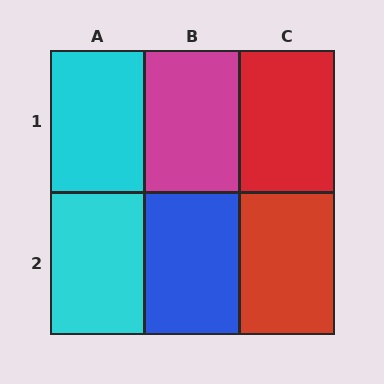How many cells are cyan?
2 cells are cyan.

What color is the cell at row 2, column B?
Blue.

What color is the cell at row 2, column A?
Cyan.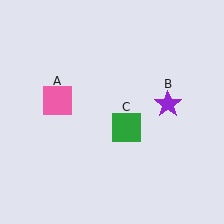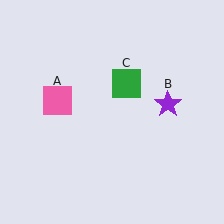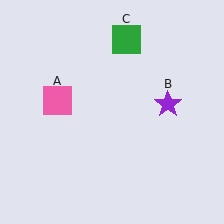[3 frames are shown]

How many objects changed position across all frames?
1 object changed position: green square (object C).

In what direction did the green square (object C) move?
The green square (object C) moved up.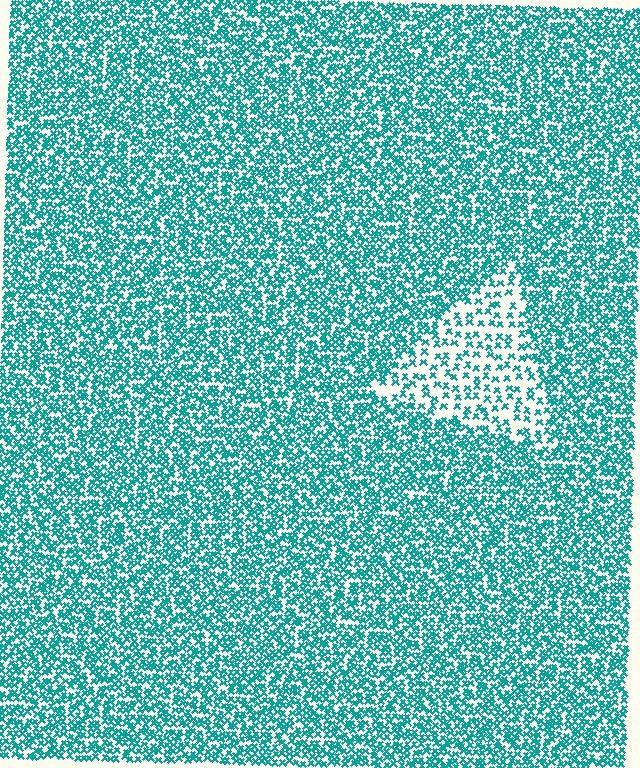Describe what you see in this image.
The image contains small teal elements arranged at two different densities. A triangle-shaped region is visible where the elements are less densely packed than the surrounding area.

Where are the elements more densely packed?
The elements are more densely packed outside the triangle boundary.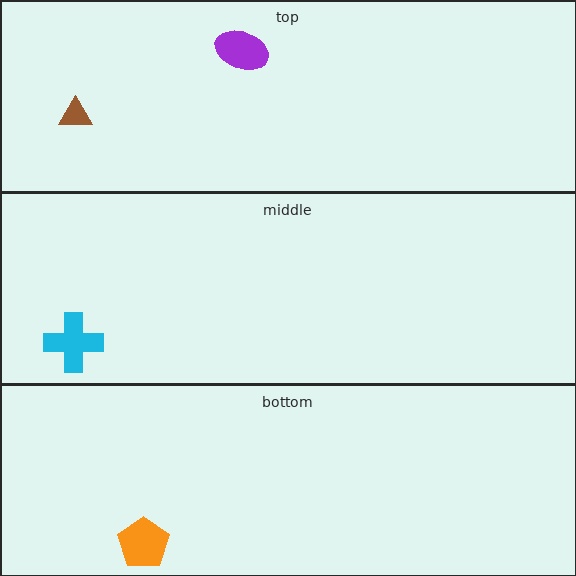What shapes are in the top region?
The purple ellipse, the brown triangle.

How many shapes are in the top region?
2.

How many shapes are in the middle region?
1.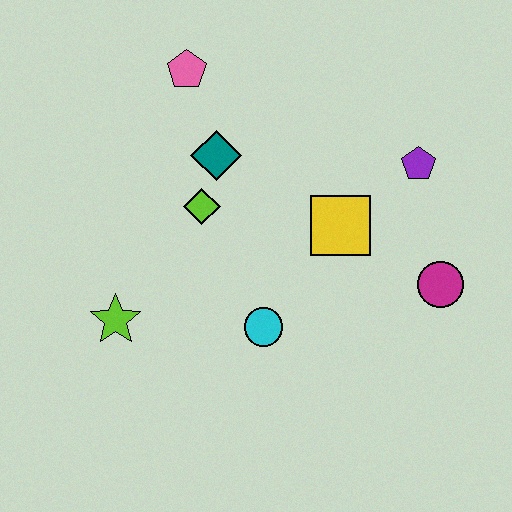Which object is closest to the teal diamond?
The lime diamond is closest to the teal diamond.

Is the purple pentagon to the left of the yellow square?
No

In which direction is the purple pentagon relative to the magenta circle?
The purple pentagon is above the magenta circle.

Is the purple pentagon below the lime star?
No